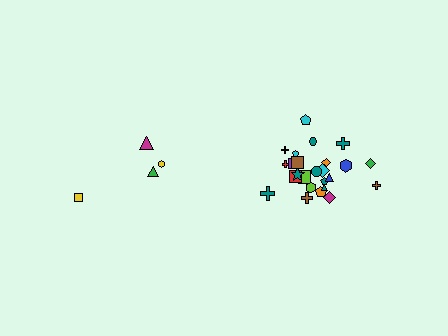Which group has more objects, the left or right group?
The right group.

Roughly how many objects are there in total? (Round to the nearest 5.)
Roughly 30 objects in total.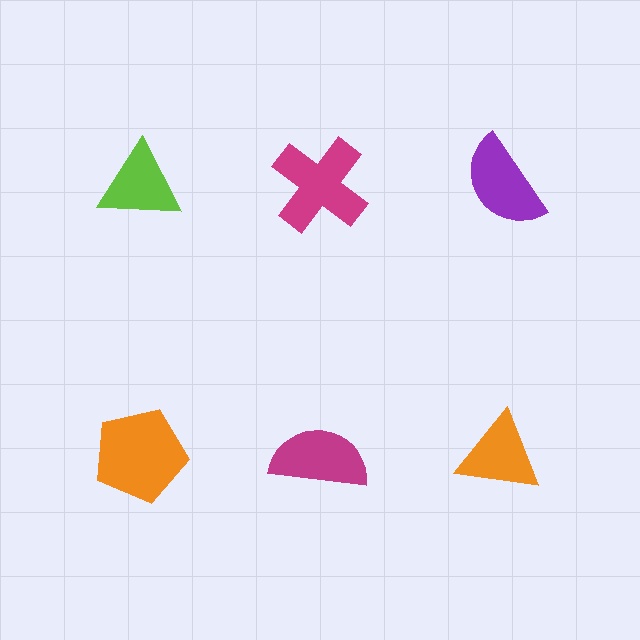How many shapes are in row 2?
3 shapes.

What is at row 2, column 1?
An orange pentagon.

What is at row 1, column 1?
A lime triangle.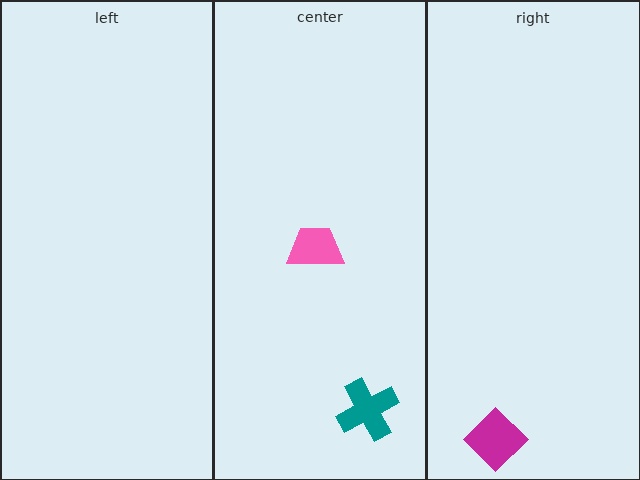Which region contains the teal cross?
The center region.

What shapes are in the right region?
The magenta diamond.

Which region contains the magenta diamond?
The right region.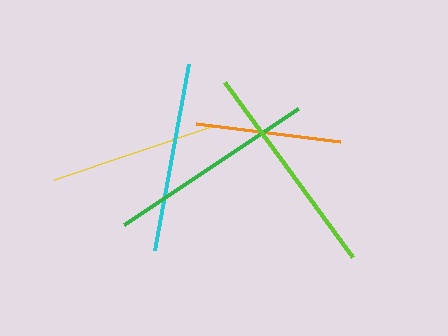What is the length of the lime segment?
The lime segment is approximately 217 pixels long.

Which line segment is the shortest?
The orange line is the shortest at approximately 146 pixels.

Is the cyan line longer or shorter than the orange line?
The cyan line is longer than the orange line.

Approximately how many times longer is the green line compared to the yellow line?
The green line is approximately 1.3 times the length of the yellow line.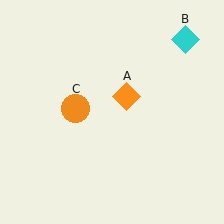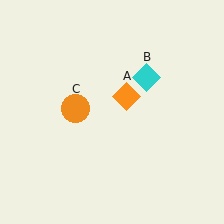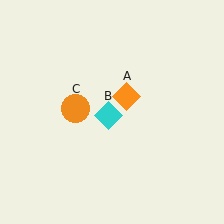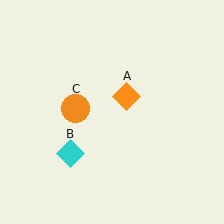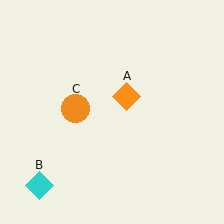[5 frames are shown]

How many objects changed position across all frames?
1 object changed position: cyan diamond (object B).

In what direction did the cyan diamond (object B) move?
The cyan diamond (object B) moved down and to the left.